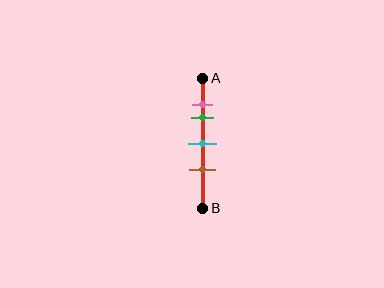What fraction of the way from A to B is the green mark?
The green mark is approximately 30% (0.3) of the way from A to B.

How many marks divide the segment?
There are 4 marks dividing the segment.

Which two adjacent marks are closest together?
The pink and green marks are the closest adjacent pair.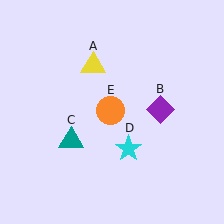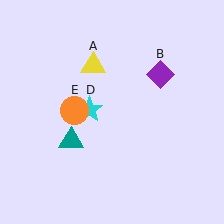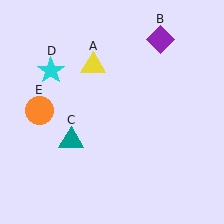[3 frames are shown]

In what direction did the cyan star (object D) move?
The cyan star (object D) moved up and to the left.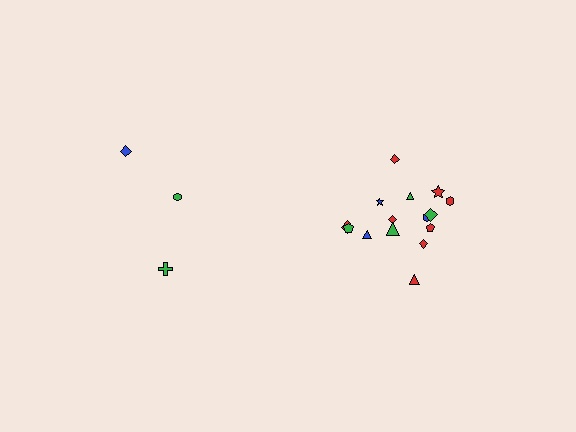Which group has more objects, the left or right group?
The right group.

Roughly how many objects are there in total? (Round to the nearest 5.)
Roughly 20 objects in total.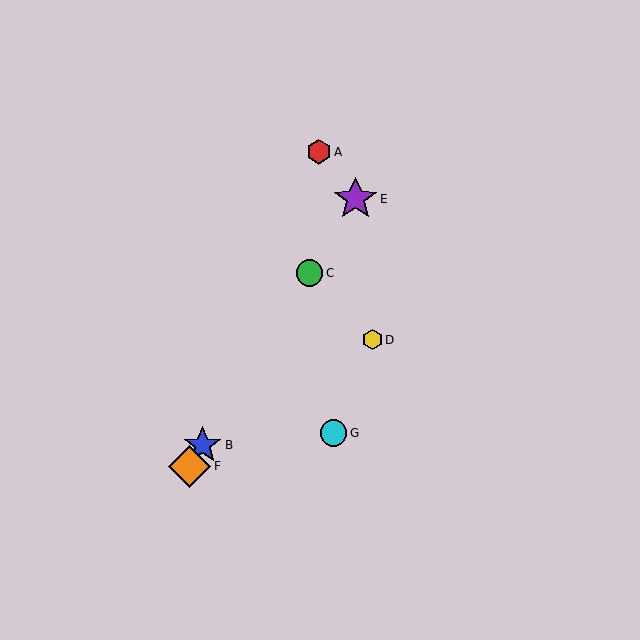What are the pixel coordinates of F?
Object F is at (190, 466).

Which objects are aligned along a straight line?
Objects B, C, E, F are aligned along a straight line.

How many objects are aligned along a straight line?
4 objects (B, C, E, F) are aligned along a straight line.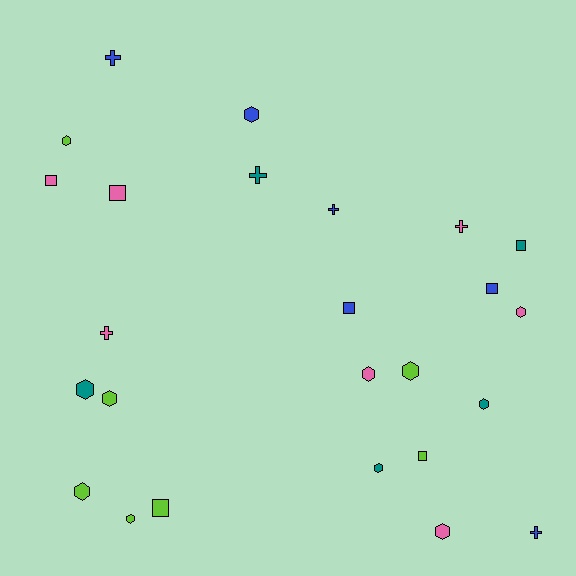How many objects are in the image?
There are 25 objects.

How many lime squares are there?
There are 2 lime squares.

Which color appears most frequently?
Lime, with 7 objects.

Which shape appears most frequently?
Hexagon, with 12 objects.